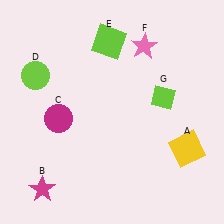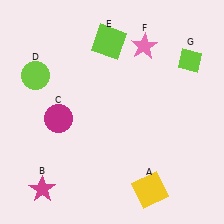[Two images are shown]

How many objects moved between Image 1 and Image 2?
2 objects moved between the two images.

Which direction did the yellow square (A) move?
The yellow square (A) moved down.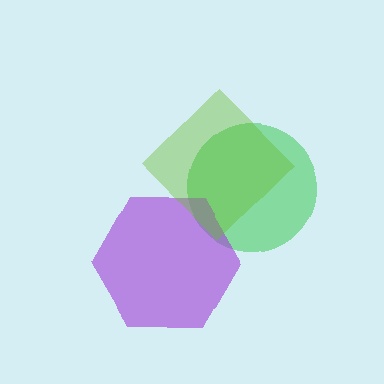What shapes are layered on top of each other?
The layered shapes are: a green circle, a purple hexagon, a lime diamond.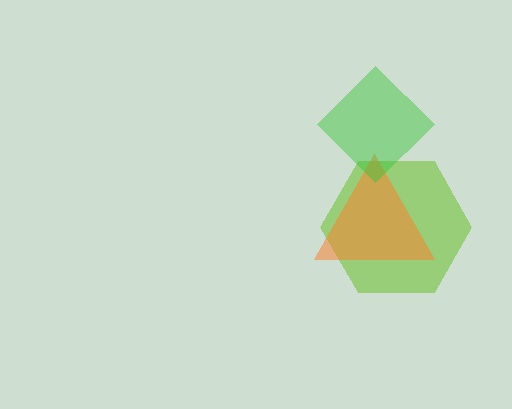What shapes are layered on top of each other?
The layered shapes are: a lime hexagon, an orange triangle, a green diamond.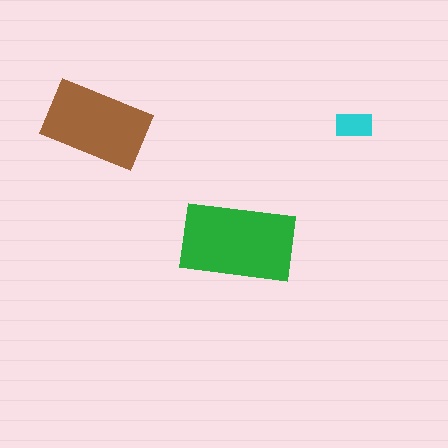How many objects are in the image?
There are 3 objects in the image.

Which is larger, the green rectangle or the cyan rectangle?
The green one.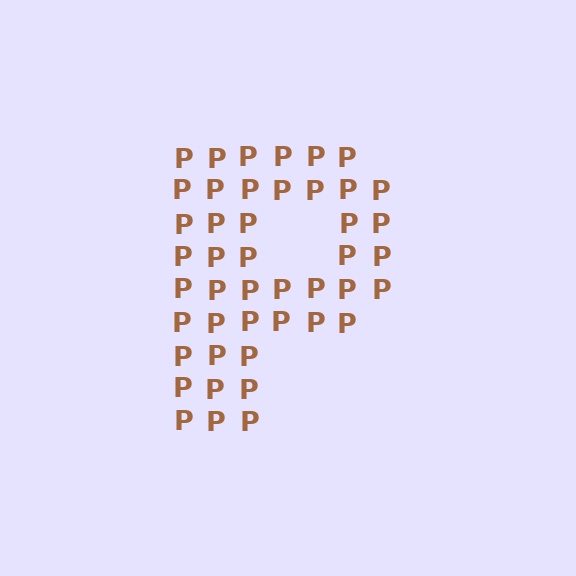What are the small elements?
The small elements are letter P's.